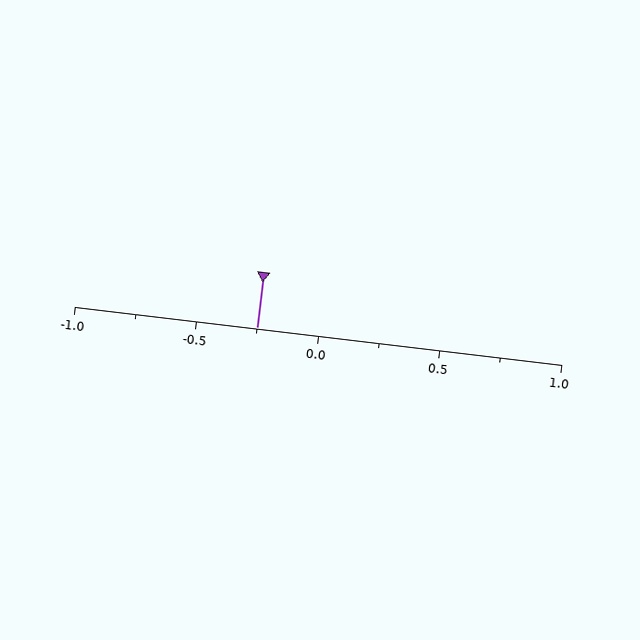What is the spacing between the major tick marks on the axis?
The major ticks are spaced 0.5 apart.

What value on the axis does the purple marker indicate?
The marker indicates approximately -0.25.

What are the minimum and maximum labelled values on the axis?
The axis runs from -1.0 to 1.0.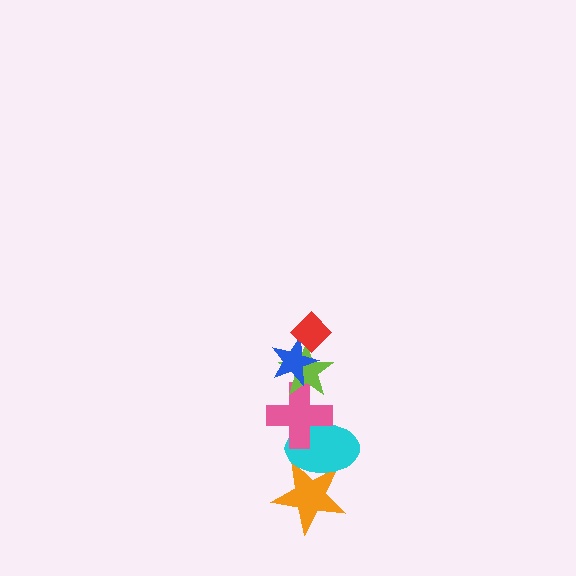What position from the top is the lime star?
The lime star is 3rd from the top.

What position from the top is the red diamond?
The red diamond is 1st from the top.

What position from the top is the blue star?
The blue star is 2nd from the top.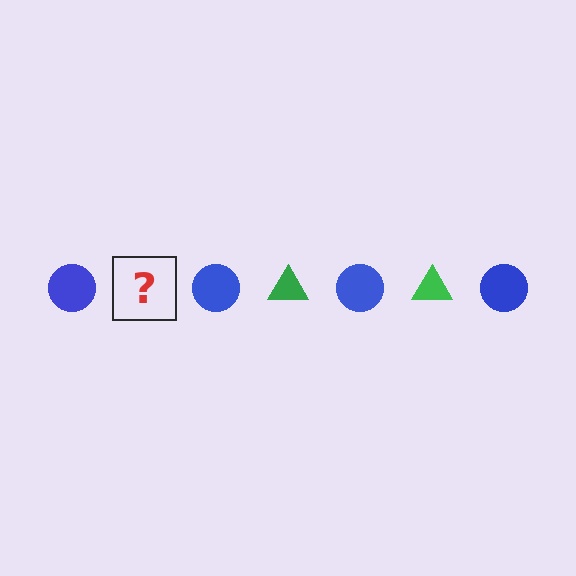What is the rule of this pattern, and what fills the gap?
The rule is that the pattern alternates between blue circle and green triangle. The gap should be filled with a green triangle.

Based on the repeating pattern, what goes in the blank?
The blank should be a green triangle.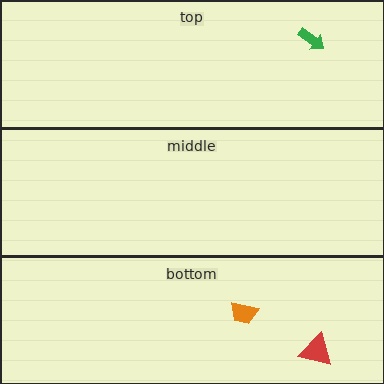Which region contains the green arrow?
The top region.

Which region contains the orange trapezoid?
The bottom region.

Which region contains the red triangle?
The bottom region.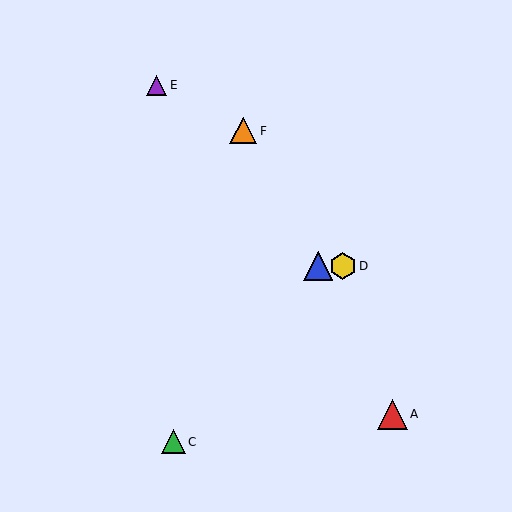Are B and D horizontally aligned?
Yes, both are at y≈266.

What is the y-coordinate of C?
Object C is at y≈442.